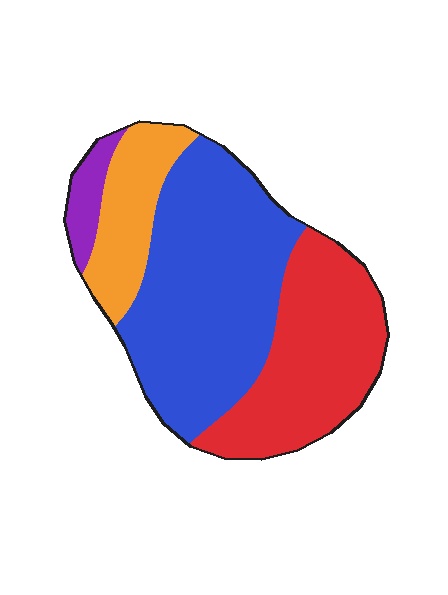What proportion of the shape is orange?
Orange covers 15% of the shape.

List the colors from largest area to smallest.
From largest to smallest: blue, red, orange, purple.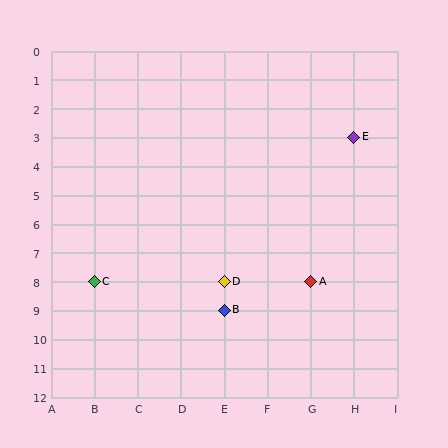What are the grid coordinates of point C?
Point C is at grid coordinates (B, 8).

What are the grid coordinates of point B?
Point B is at grid coordinates (E, 9).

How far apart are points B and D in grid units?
Points B and D are 1 row apart.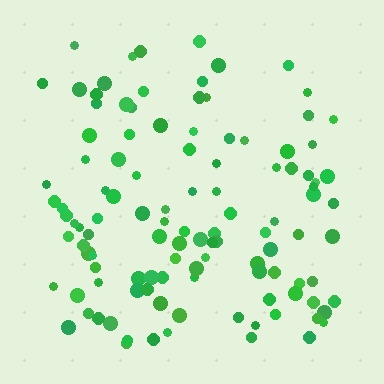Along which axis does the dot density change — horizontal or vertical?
Vertical.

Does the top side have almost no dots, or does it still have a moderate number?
Still a moderate number, just noticeably fewer than the bottom.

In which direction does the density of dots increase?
From top to bottom, with the bottom side densest.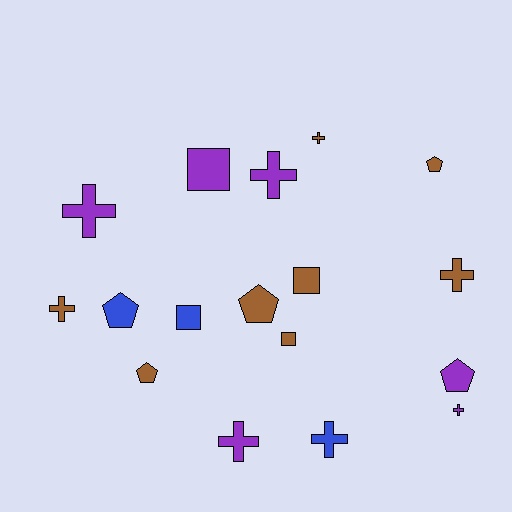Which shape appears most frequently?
Cross, with 8 objects.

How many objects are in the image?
There are 17 objects.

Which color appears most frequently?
Brown, with 8 objects.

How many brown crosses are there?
There are 3 brown crosses.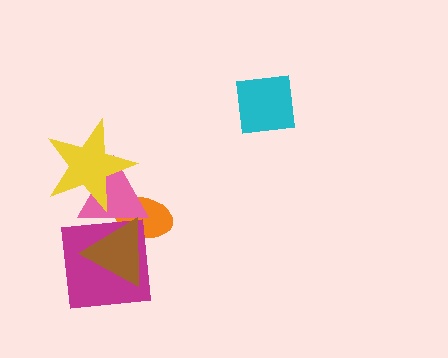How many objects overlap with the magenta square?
3 objects overlap with the magenta square.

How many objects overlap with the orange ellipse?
3 objects overlap with the orange ellipse.